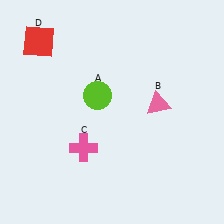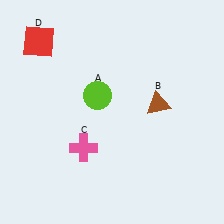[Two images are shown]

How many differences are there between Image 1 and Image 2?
There is 1 difference between the two images.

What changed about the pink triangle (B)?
In Image 1, B is pink. In Image 2, it changed to brown.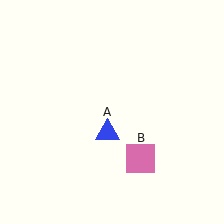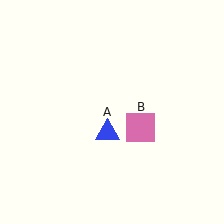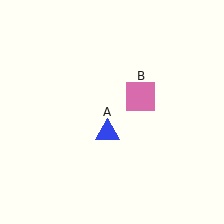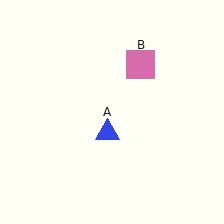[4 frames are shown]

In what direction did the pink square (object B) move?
The pink square (object B) moved up.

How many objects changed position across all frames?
1 object changed position: pink square (object B).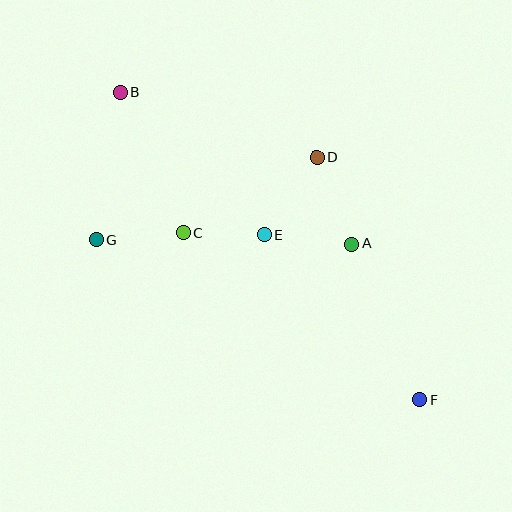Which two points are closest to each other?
Points C and E are closest to each other.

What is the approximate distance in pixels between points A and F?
The distance between A and F is approximately 170 pixels.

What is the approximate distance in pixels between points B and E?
The distance between B and E is approximately 203 pixels.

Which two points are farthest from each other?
Points B and F are farthest from each other.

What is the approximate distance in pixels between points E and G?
The distance between E and G is approximately 168 pixels.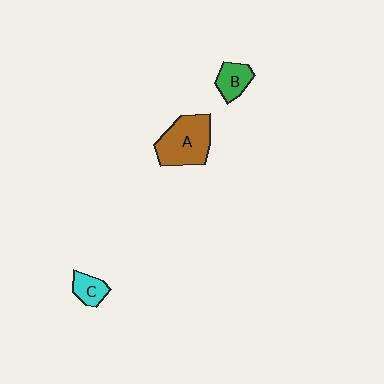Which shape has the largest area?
Shape A (brown).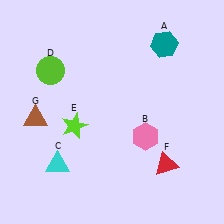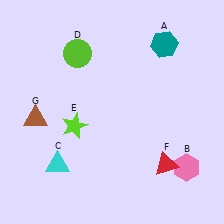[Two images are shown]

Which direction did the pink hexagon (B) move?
The pink hexagon (B) moved right.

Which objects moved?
The objects that moved are: the pink hexagon (B), the lime circle (D).